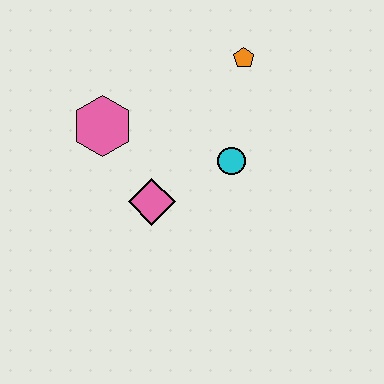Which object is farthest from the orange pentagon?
The pink diamond is farthest from the orange pentagon.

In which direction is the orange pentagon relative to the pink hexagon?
The orange pentagon is to the right of the pink hexagon.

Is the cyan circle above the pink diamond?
Yes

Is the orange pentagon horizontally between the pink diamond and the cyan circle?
No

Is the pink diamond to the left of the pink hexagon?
No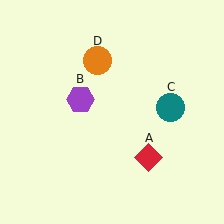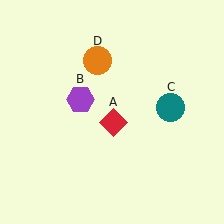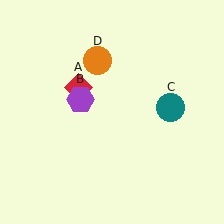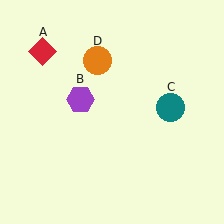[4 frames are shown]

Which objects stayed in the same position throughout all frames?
Purple hexagon (object B) and teal circle (object C) and orange circle (object D) remained stationary.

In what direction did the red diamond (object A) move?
The red diamond (object A) moved up and to the left.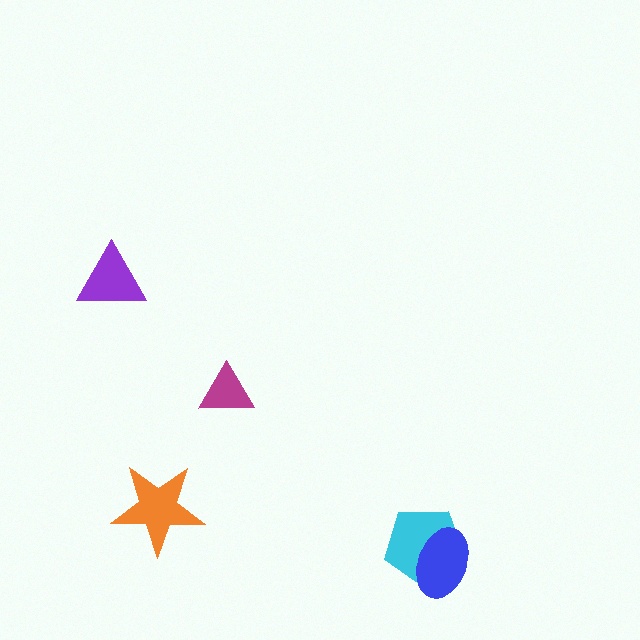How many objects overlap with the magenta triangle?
0 objects overlap with the magenta triangle.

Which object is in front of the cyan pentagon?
The blue ellipse is in front of the cyan pentagon.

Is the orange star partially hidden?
No, no other shape covers it.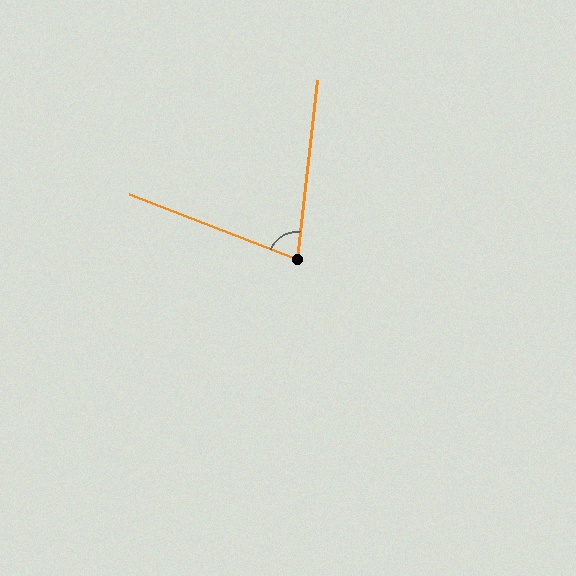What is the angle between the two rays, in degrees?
Approximately 75 degrees.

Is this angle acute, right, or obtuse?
It is acute.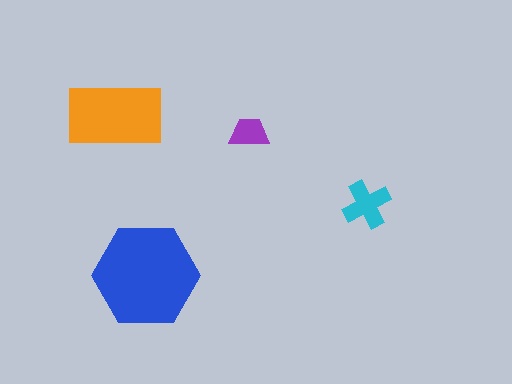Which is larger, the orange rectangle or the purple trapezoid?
The orange rectangle.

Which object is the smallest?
The purple trapezoid.